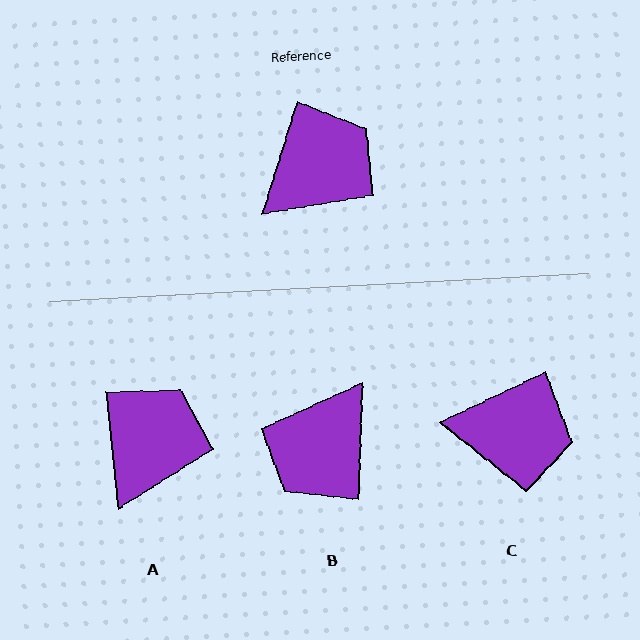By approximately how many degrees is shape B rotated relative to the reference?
Approximately 164 degrees clockwise.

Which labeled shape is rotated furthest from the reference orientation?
B, about 164 degrees away.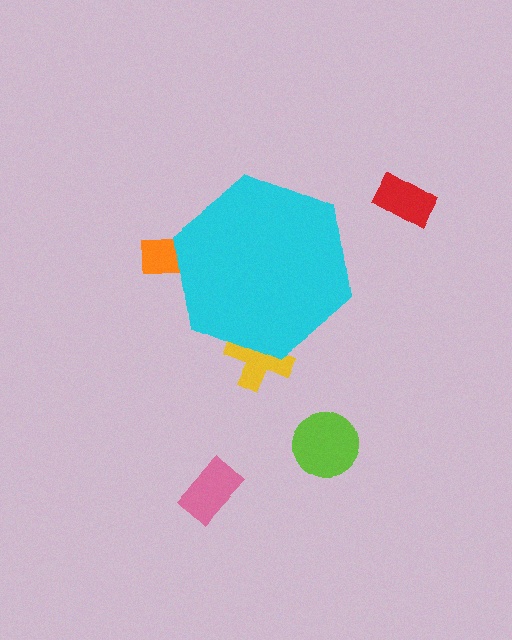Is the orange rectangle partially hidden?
Yes, the orange rectangle is partially hidden behind the cyan hexagon.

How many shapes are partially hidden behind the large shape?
2 shapes are partially hidden.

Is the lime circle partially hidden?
No, the lime circle is fully visible.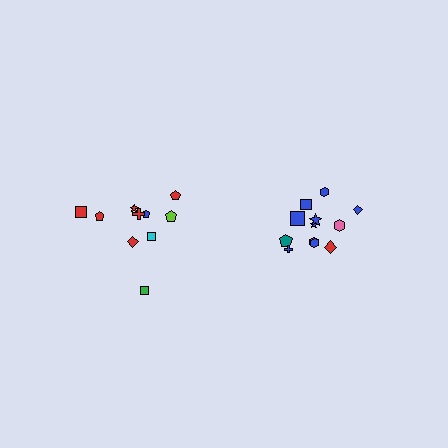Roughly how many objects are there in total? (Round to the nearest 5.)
Roughly 20 objects in total.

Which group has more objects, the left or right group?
The right group.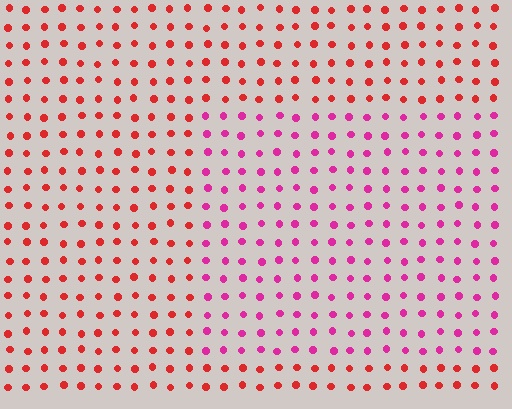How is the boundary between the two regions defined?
The boundary is defined purely by a slight shift in hue (about 39 degrees). Spacing, size, and orientation are identical on both sides.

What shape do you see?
I see a rectangle.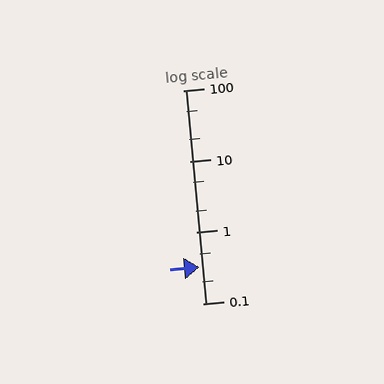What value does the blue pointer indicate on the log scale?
The pointer indicates approximately 0.32.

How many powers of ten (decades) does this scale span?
The scale spans 3 decades, from 0.1 to 100.